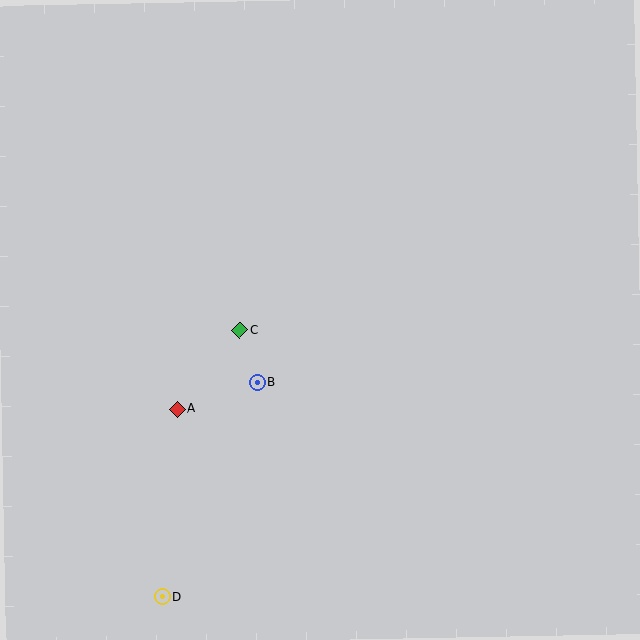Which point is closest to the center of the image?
Point C at (240, 330) is closest to the center.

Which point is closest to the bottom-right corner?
Point B is closest to the bottom-right corner.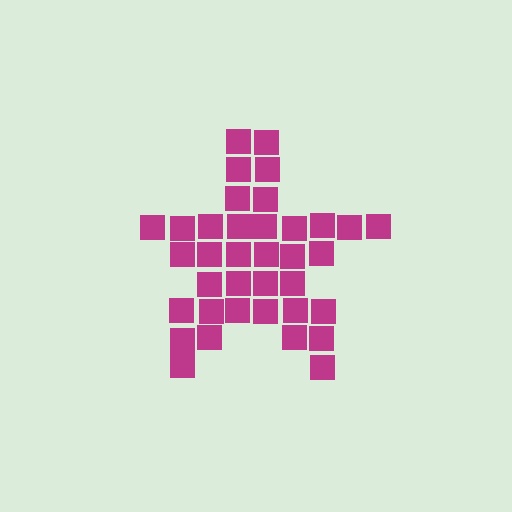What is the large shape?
The large shape is a star.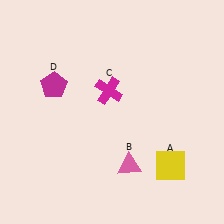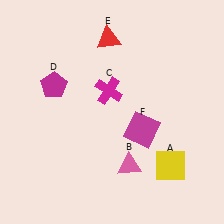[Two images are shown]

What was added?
A red triangle (E), a magenta square (F) were added in Image 2.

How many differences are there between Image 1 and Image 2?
There are 2 differences between the two images.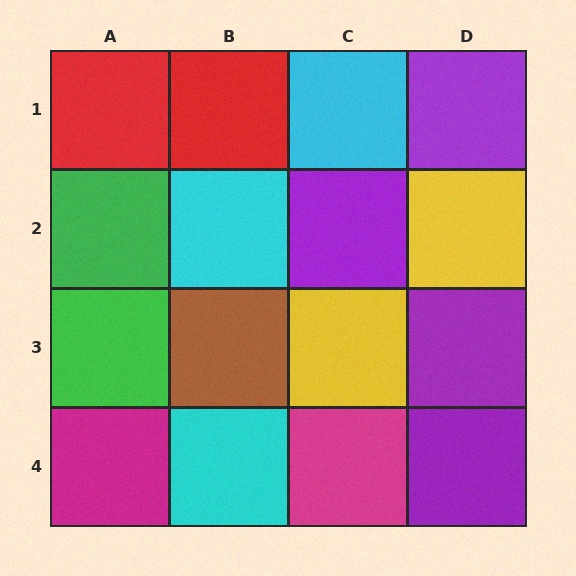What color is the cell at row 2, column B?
Cyan.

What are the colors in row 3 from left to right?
Green, brown, yellow, purple.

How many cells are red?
2 cells are red.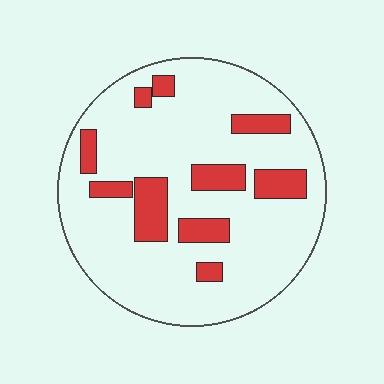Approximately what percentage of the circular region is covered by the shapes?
Approximately 20%.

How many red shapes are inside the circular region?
10.